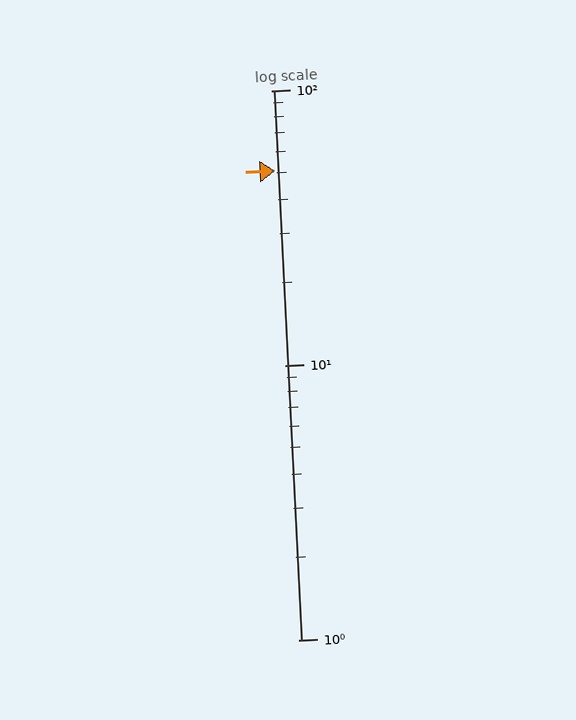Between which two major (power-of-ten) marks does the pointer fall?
The pointer is between 10 and 100.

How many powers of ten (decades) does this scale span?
The scale spans 2 decades, from 1 to 100.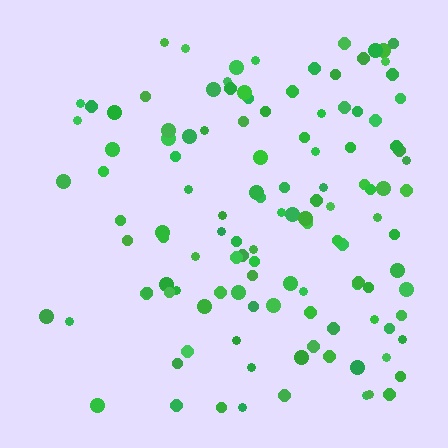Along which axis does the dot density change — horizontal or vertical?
Horizontal.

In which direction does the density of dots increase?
From left to right, with the right side densest.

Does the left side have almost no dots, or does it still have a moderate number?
Still a moderate number, just noticeably fewer than the right.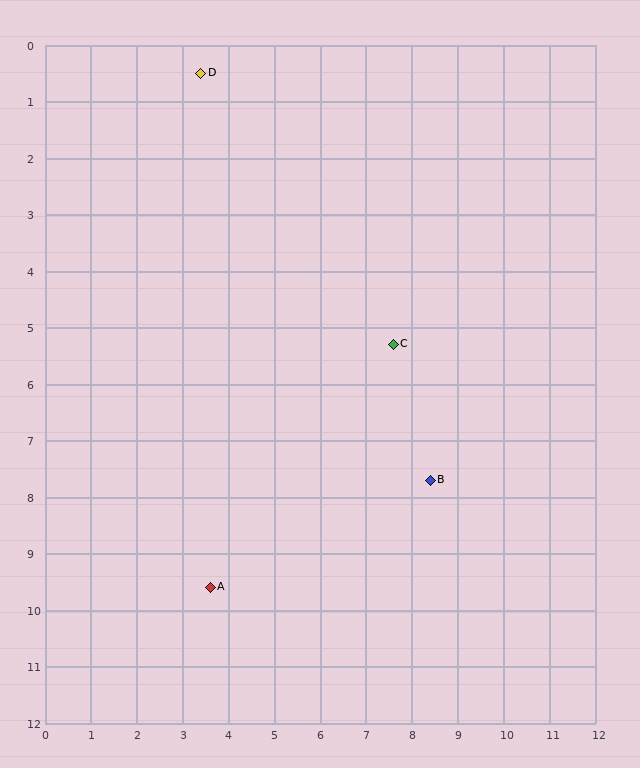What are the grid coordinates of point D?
Point D is at approximately (3.4, 0.5).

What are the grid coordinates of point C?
Point C is at approximately (7.6, 5.3).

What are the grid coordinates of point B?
Point B is at approximately (8.4, 7.7).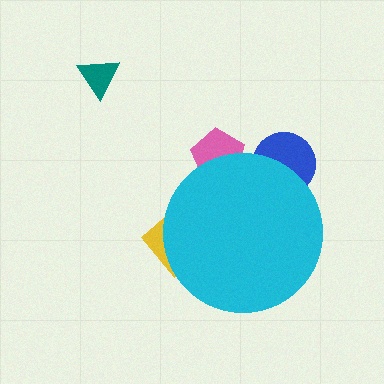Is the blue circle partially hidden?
Yes, the blue circle is partially hidden behind the cyan circle.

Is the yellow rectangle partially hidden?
Yes, the yellow rectangle is partially hidden behind the cyan circle.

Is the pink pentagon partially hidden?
Yes, the pink pentagon is partially hidden behind the cyan circle.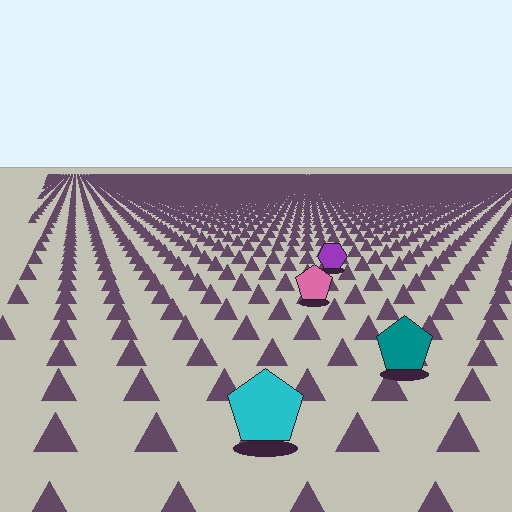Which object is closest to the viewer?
The cyan pentagon is closest. The texture marks near it are larger and more spread out.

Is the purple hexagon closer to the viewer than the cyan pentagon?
No. The cyan pentagon is closer — you can tell from the texture gradient: the ground texture is coarser near it.